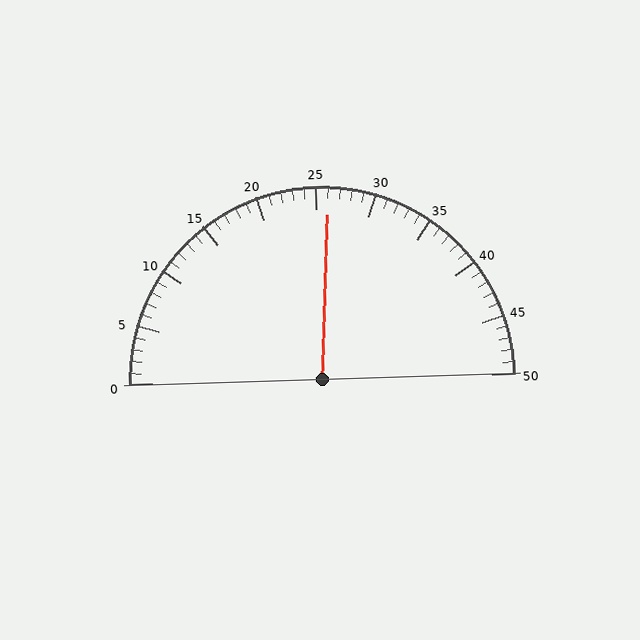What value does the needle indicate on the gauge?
The needle indicates approximately 26.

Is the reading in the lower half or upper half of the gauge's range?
The reading is in the upper half of the range (0 to 50).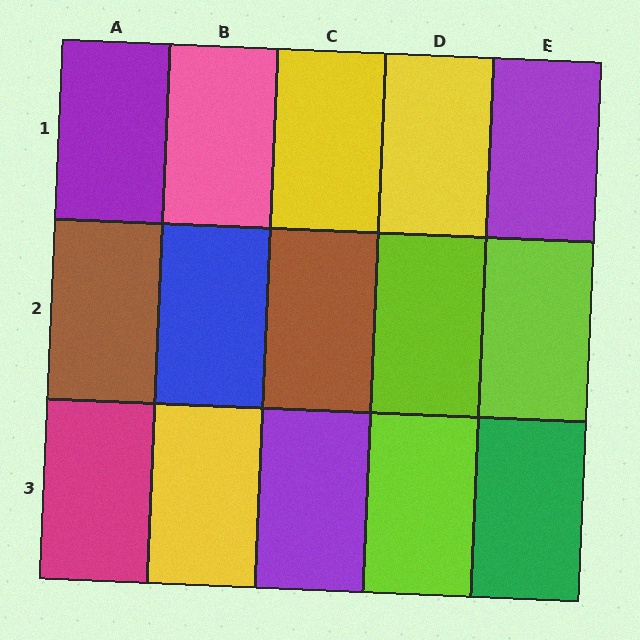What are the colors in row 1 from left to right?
Purple, pink, yellow, yellow, purple.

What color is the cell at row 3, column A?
Magenta.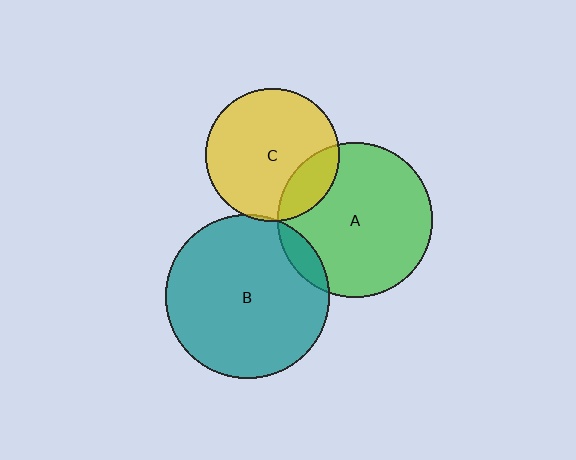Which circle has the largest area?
Circle B (teal).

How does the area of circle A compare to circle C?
Approximately 1.3 times.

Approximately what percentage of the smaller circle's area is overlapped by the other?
Approximately 5%.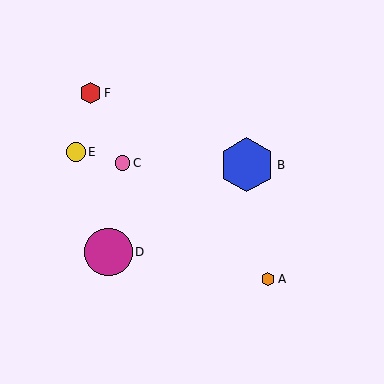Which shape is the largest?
The blue hexagon (labeled B) is the largest.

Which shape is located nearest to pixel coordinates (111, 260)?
The magenta circle (labeled D) at (109, 252) is nearest to that location.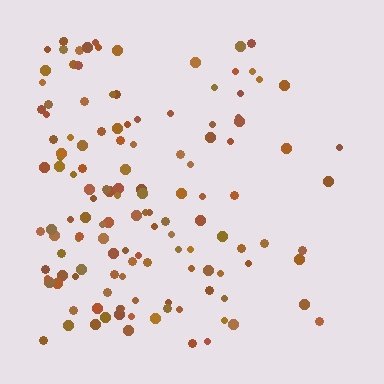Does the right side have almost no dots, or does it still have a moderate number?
Still a moderate number, just noticeably fewer than the left.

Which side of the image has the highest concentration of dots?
The left.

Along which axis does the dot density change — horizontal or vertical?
Horizontal.